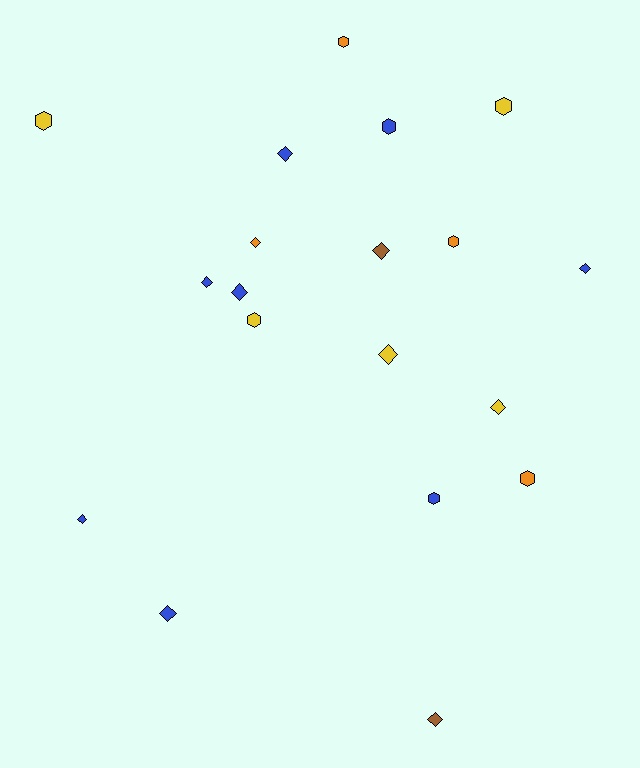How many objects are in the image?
There are 19 objects.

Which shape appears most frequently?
Diamond, with 11 objects.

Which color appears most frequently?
Blue, with 8 objects.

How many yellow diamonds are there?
There are 2 yellow diamonds.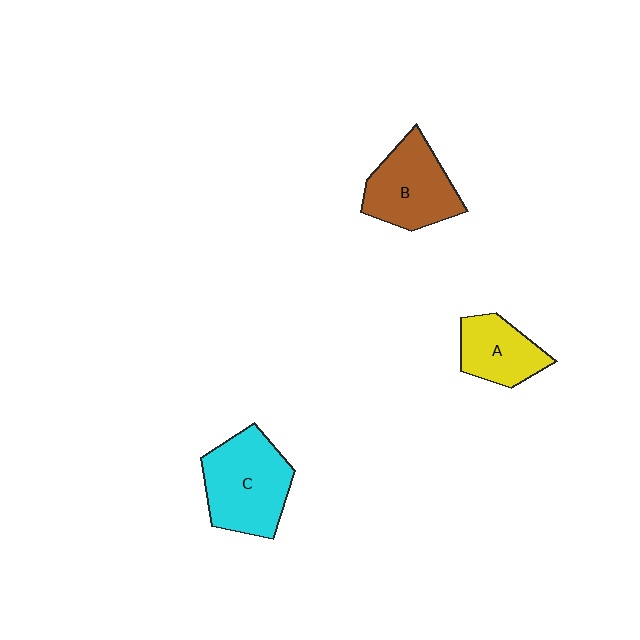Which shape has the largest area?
Shape C (cyan).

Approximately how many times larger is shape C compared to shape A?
Approximately 1.6 times.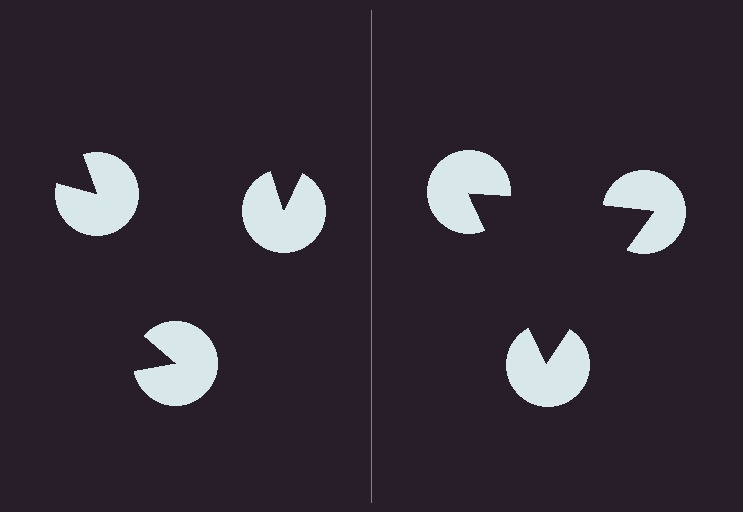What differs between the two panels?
The pac-man discs are positioned identically on both sides; only the wedge orientations differ. On the right they align to a triangle; on the left they are misaligned.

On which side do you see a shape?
An illusory triangle appears on the right side. On the left side the wedge cuts are rotated, so no coherent shape forms.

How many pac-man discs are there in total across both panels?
6 — 3 on each side.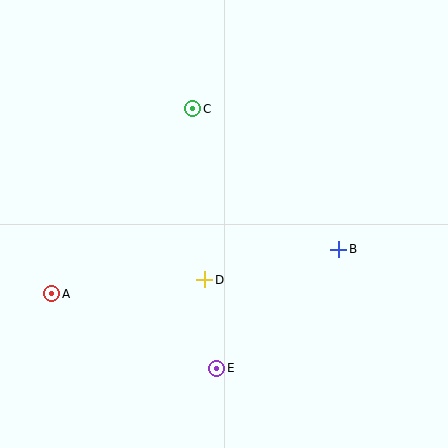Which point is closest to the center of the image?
Point D at (205, 280) is closest to the center.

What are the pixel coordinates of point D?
Point D is at (205, 280).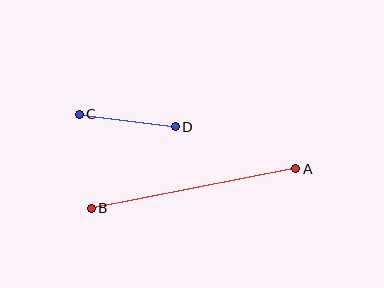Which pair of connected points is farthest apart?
Points A and B are farthest apart.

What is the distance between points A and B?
The distance is approximately 208 pixels.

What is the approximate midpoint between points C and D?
The midpoint is at approximately (127, 120) pixels.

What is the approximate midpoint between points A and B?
The midpoint is at approximately (194, 189) pixels.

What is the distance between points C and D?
The distance is approximately 97 pixels.